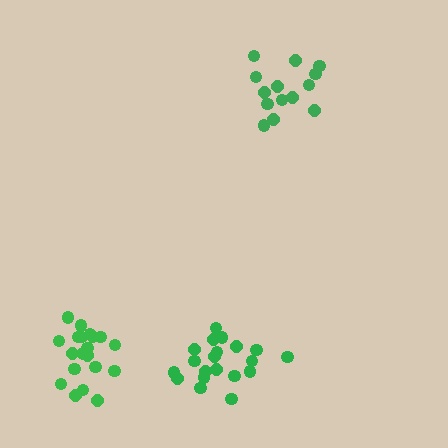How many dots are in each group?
Group 1: 14 dots, Group 2: 20 dots, Group 3: 20 dots (54 total).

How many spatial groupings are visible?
There are 3 spatial groupings.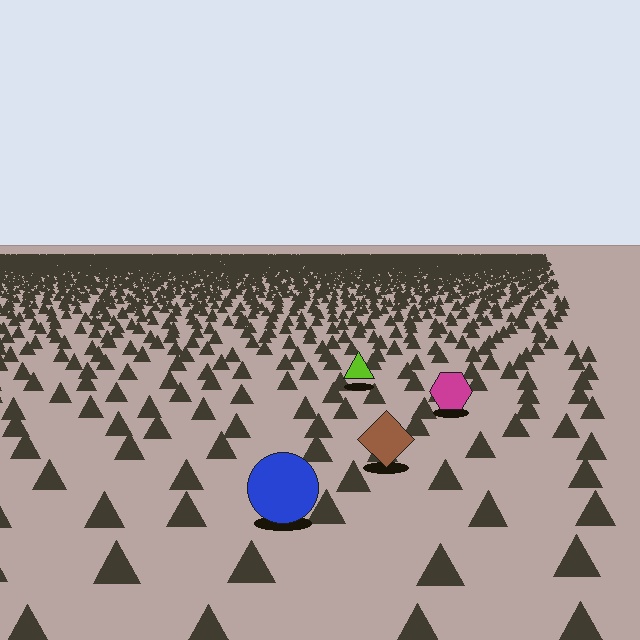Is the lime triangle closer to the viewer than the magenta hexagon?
No. The magenta hexagon is closer — you can tell from the texture gradient: the ground texture is coarser near it.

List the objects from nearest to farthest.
From nearest to farthest: the blue circle, the brown diamond, the magenta hexagon, the lime triangle.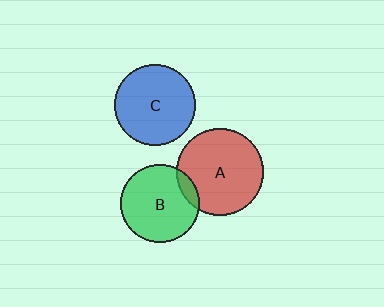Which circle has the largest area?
Circle A (red).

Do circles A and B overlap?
Yes.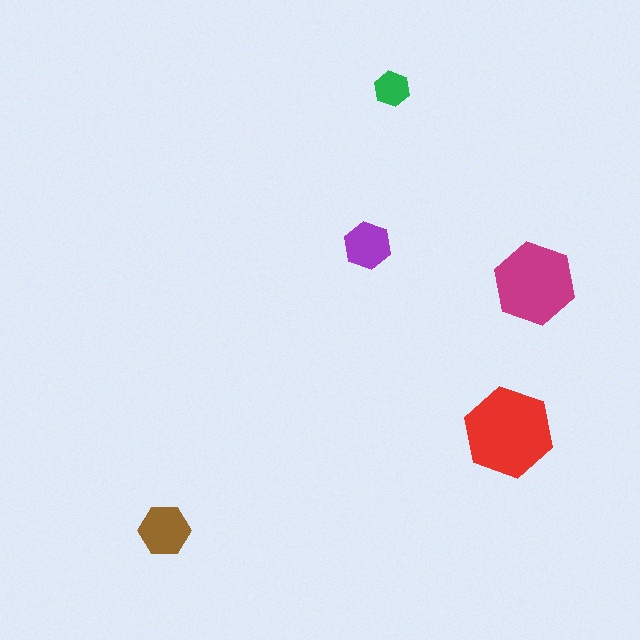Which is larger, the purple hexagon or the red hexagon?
The red one.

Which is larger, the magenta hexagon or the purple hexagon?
The magenta one.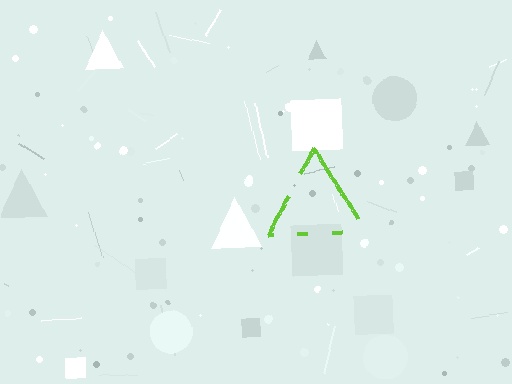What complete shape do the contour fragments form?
The contour fragments form a triangle.